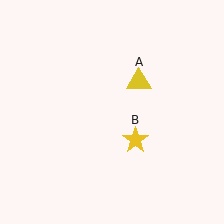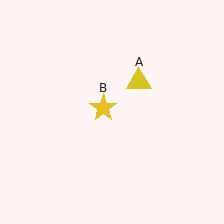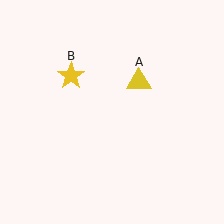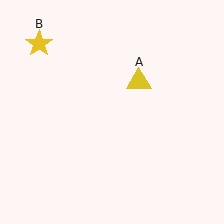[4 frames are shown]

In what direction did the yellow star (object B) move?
The yellow star (object B) moved up and to the left.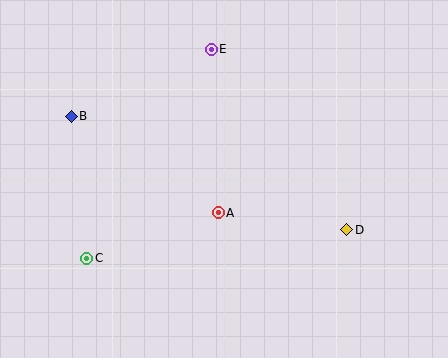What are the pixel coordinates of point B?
Point B is at (71, 116).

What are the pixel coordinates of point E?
Point E is at (211, 49).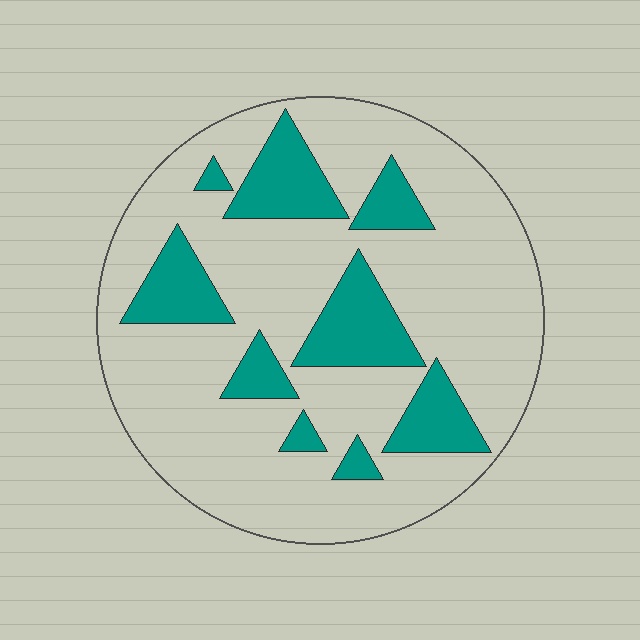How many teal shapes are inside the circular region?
9.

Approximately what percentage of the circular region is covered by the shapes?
Approximately 25%.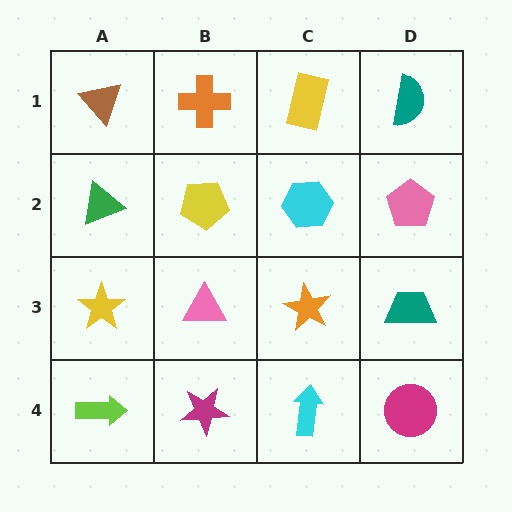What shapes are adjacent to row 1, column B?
A yellow pentagon (row 2, column B), a brown triangle (row 1, column A), a yellow rectangle (row 1, column C).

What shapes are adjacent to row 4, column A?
A yellow star (row 3, column A), a magenta star (row 4, column B).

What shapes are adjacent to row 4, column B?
A pink triangle (row 3, column B), a lime arrow (row 4, column A), a cyan arrow (row 4, column C).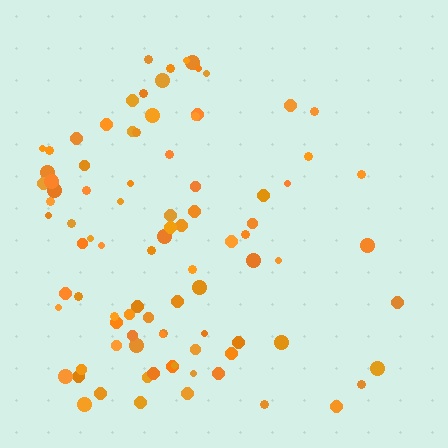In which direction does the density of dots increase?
From right to left, with the left side densest.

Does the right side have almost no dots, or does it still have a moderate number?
Still a moderate number, just noticeably fewer than the left.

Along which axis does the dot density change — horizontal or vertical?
Horizontal.